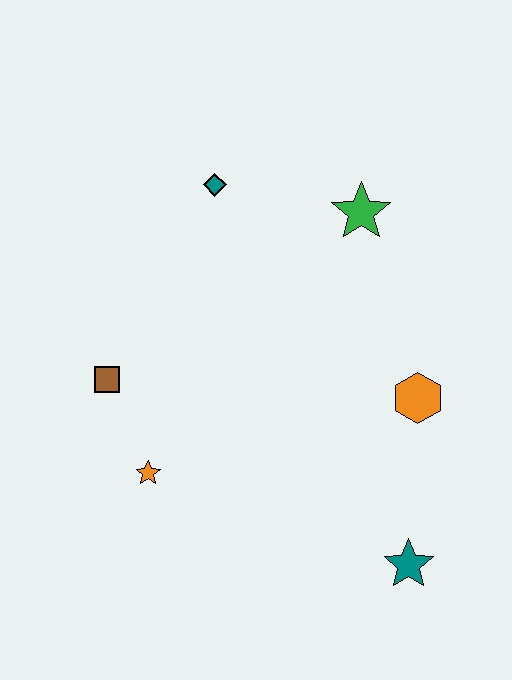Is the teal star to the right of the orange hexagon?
No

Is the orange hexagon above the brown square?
No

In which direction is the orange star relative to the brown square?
The orange star is below the brown square.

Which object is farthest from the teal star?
The teal diamond is farthest from the teal star.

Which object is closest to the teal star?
The orange hexagon is closest to the teal star.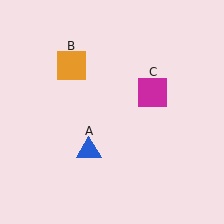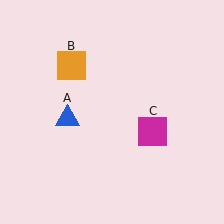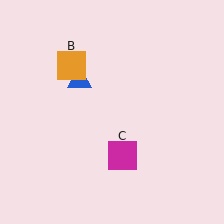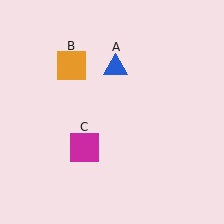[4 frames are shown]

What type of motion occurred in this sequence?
The blue triangle (object A), magenta square (object C) rotated clockwise around the center of the scene.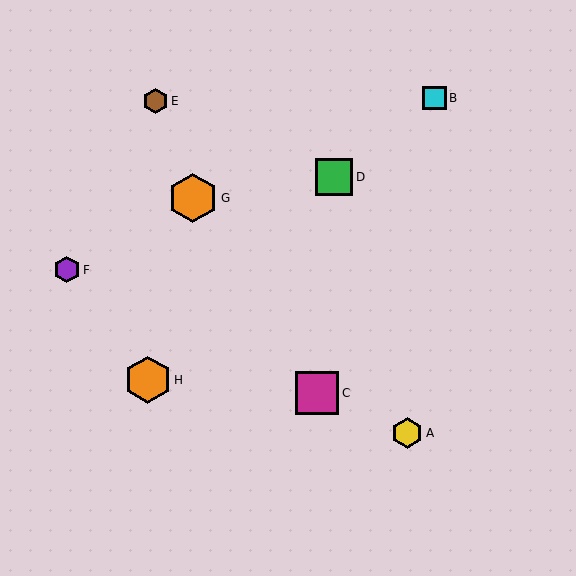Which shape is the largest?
The orange hexagon (labeled G) is the largest.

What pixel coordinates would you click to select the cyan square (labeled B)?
Click at (434, 98) to select the cyan square B.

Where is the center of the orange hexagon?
The center of the orange hexagon is at (148, 380).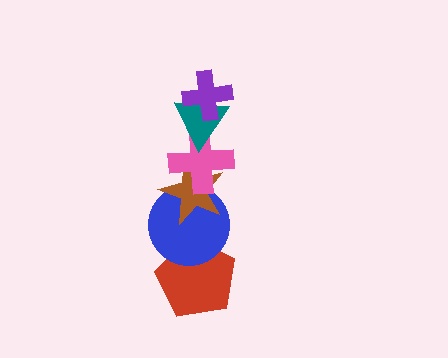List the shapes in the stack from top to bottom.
From top to bottom: the purple cross, the teal triangle, the pink cross, the brown star, the blue circle, the red pentagon.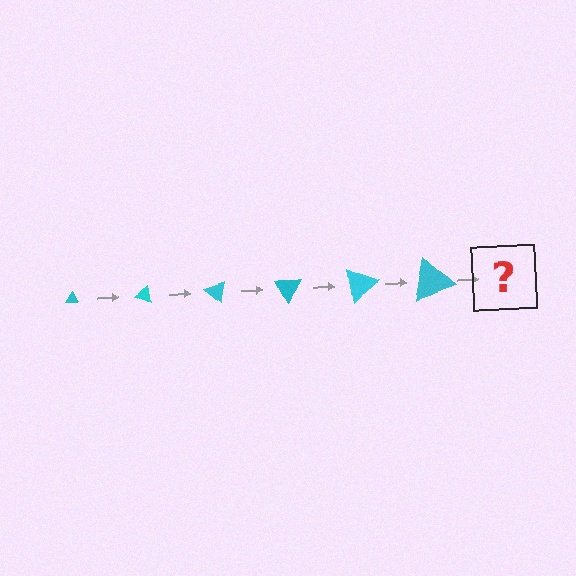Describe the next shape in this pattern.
It should be a triangle, larger than the previous one and rotated 120 degrees from the start.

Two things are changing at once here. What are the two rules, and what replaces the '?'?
The two rules are that the triangle grows larger each step and it rotates 20 degrees each step. The '?' should be a triangle, larger than the previous one and rotated 120 degrees from the start.